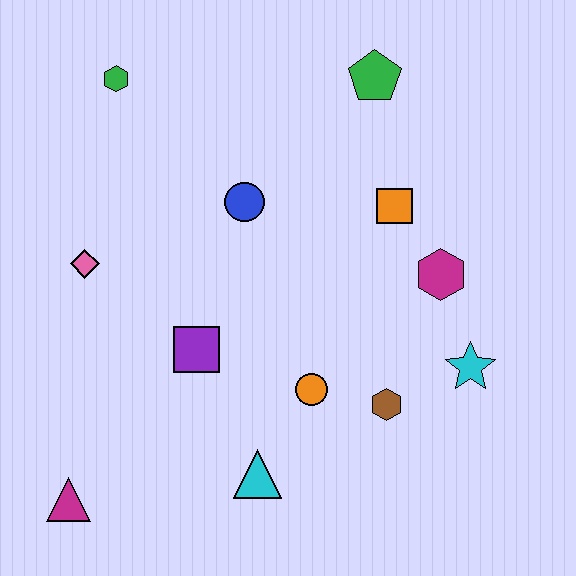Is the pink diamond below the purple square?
No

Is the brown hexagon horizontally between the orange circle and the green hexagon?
No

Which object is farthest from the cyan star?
The green hexagon is farthest from the cyan star.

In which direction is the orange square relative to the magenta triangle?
The orange square is to the right of the magenta triangle.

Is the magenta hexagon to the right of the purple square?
Yes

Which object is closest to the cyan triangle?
The orange circle is closest to the cyan triangle.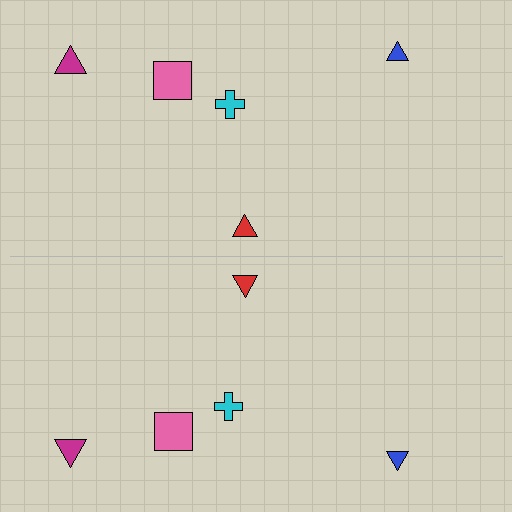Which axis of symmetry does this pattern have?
The pattern has a horizontal axis of symmetry running through the center of the image.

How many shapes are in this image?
There are 10 shapes in this image.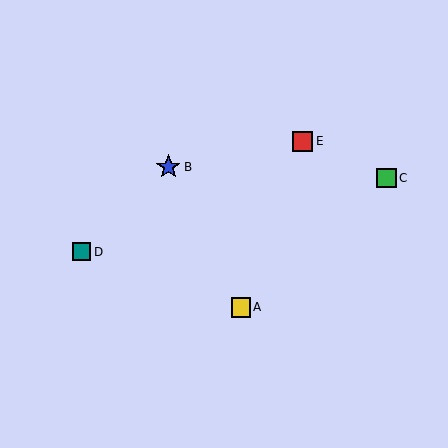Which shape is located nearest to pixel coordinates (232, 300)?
The yellow square (labeled A) at (241, 307) is nearest to that location.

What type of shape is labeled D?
Shape D is a teal square.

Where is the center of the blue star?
The center of the blue star is at (168, 167).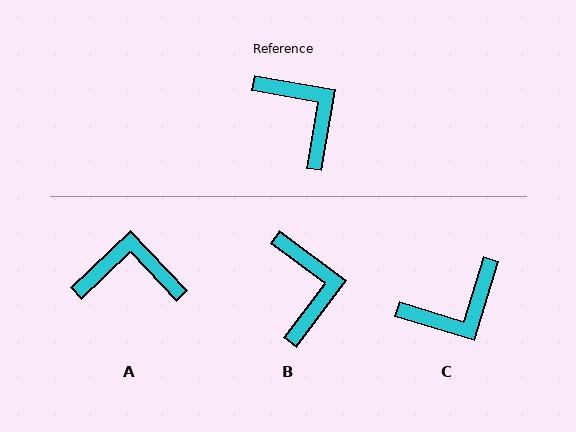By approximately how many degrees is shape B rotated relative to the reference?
Approximately 27 degrees clockwise.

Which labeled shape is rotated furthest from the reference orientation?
C, about 97 degrees away.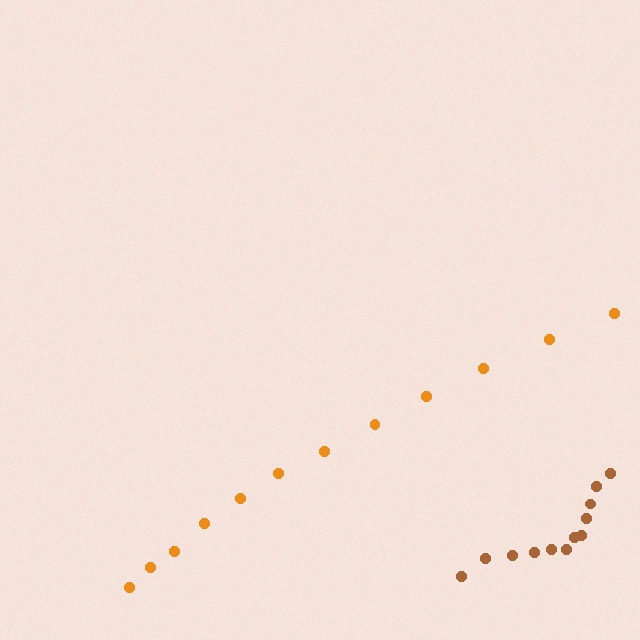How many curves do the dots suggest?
There are 2 distinct paths.